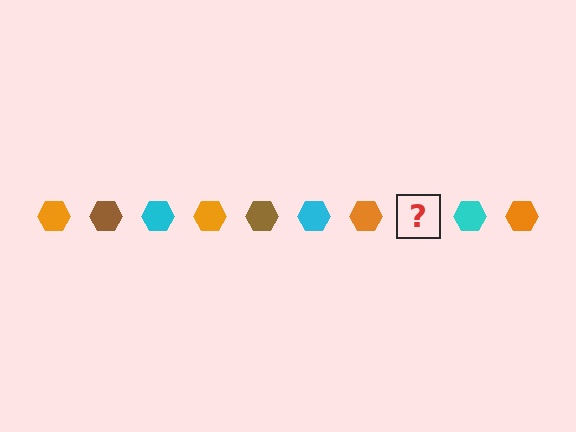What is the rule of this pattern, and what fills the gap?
The rule is that the pattern cycles through orange, brown, cyan hexagons. The gap should be filled with a brown hexagon.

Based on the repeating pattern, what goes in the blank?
The blank should be a brown hexagon.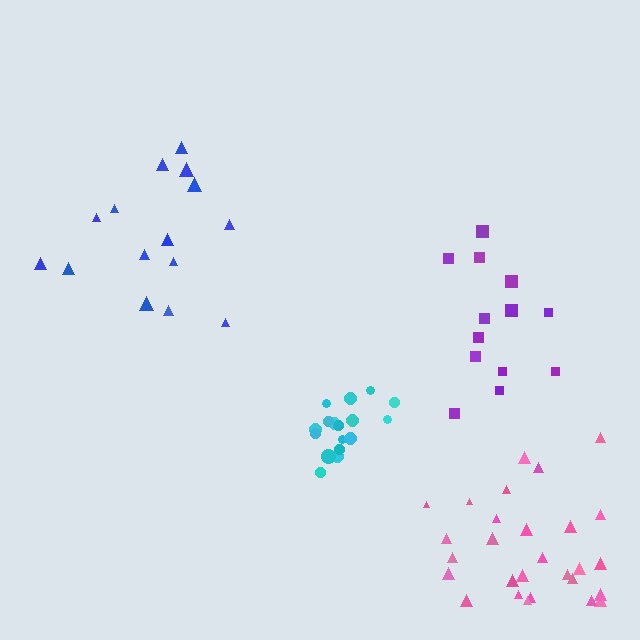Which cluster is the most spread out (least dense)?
Blue.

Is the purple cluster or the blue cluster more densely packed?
Purple.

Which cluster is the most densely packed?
Cyan.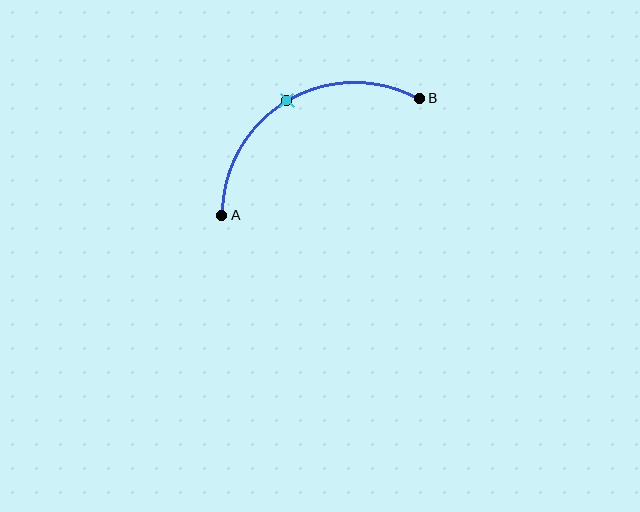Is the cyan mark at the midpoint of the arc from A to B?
Yes. The cyan mark lies on the arc at equal arc-length from both A and B — it is the arc midpoint.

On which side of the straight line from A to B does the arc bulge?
The arc bulges above the straight line connecting A and B.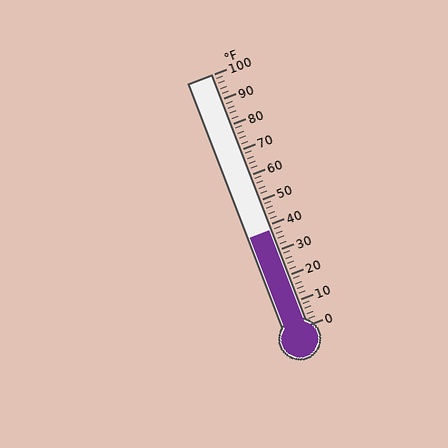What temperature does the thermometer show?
The thermometer shows approximately 38°F.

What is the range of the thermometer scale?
The thermometer scale ranges from 0°F to 100°F.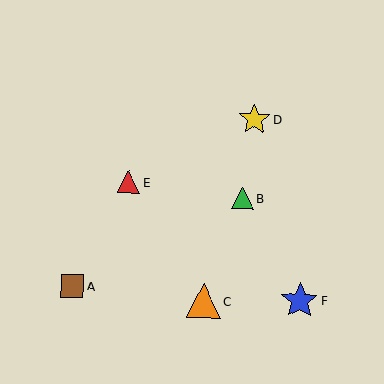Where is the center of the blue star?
The center of the blue star is at (300, 301).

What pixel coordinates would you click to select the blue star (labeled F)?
Click at (300, 301) to select the blue star F.